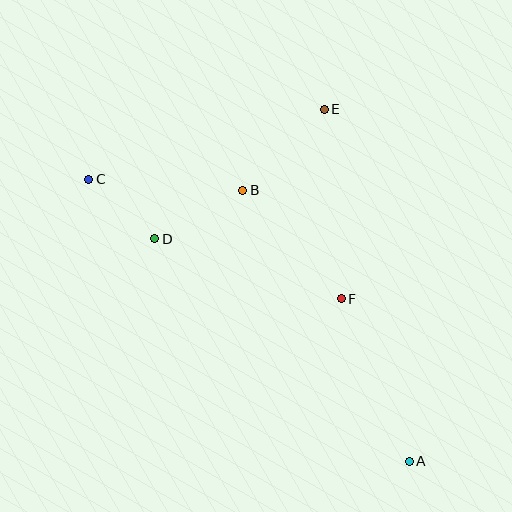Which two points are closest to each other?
Points C and D are closest to each other.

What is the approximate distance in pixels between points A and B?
The distance between A and B is approximately 318 pixels.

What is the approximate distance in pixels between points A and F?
The distance between A and F is approximately 176 pixels.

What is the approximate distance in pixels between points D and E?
The distance between D and E is approximately 213 pixels.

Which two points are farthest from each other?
Points A and C are farthest from each other.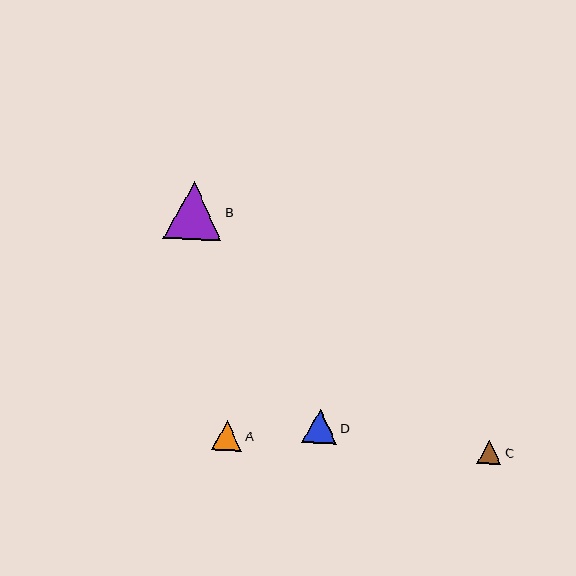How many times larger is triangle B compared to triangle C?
Triangle B is approximately 2.4 times the size of triangle C.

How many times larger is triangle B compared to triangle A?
Triangle B is approximately 2.0 times the size of triangle A.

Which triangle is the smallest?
Triangle C is the smallest with a size of approximately 24 pixels.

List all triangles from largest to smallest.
From largest to smallest: B, D, A, C.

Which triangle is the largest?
Triangle B is the largest with a size of approximately 58 pixels.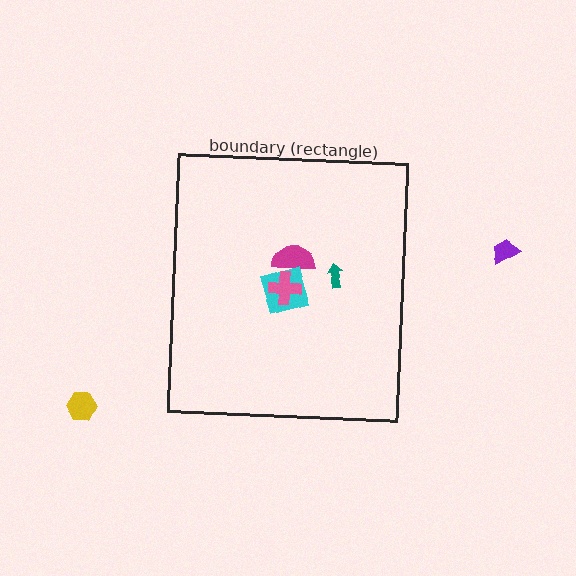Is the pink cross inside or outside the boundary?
Inside.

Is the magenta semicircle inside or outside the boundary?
Inside.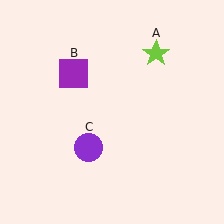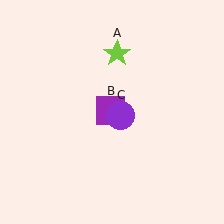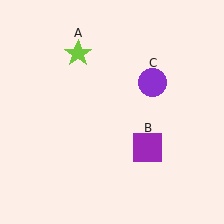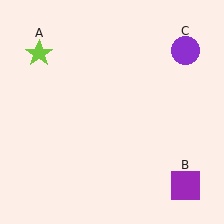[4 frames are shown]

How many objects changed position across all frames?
3 objects changed position: lime star (object A), purple square (object B), purple circle (object C).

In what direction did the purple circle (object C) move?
The purple circle (object C) moved up and to the right.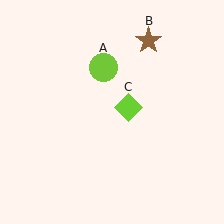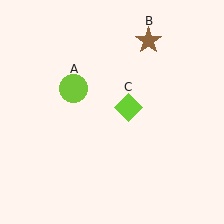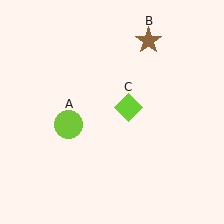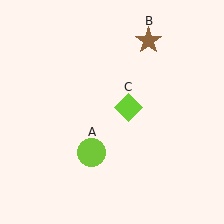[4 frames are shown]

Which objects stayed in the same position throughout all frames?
Brown star (object B) and lime diamond (object C) remained stationary.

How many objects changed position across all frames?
1 object changed position: lime circle (object A).